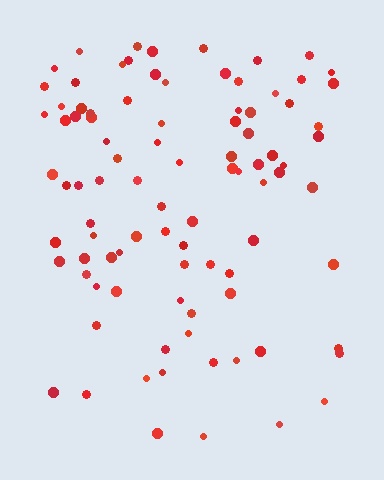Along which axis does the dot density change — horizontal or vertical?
Vertical.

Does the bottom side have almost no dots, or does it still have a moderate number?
Still a moderate number, just noticeably fewer than the top.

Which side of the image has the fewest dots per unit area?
The bottom.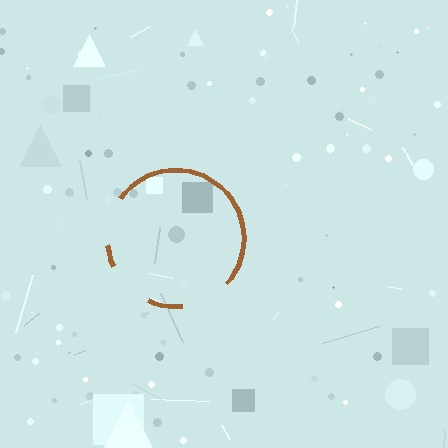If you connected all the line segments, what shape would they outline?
They would outline a circle.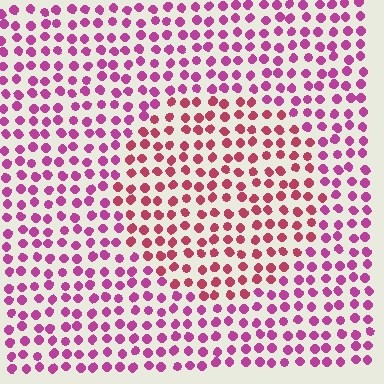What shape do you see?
I see a circle.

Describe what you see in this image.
The image is filled with small magenta elements in a uniform arrangement. A circle-shaped region is visible where the elements are tinted to a slightly different hue, forming a subtle color boundary.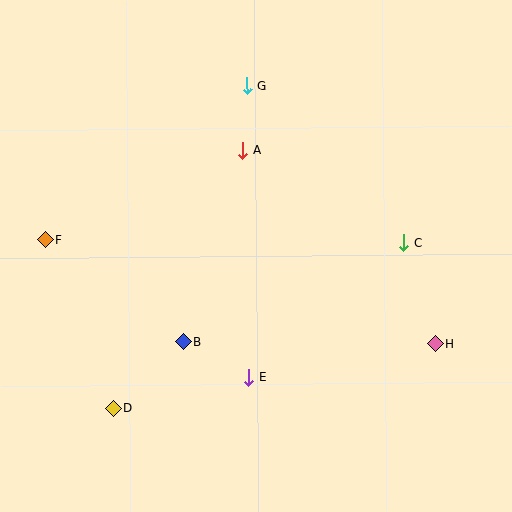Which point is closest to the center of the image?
Point A at (243, 150) is closest to the center.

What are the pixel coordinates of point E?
Point E is at (249, 377).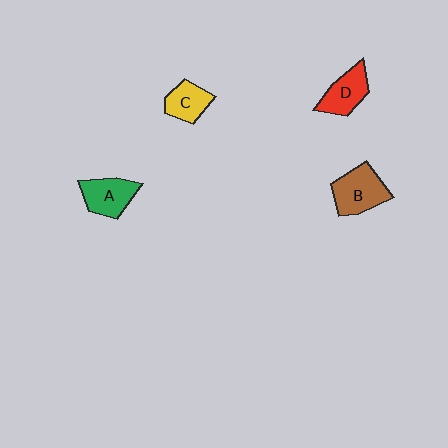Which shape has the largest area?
Shape B (brown).